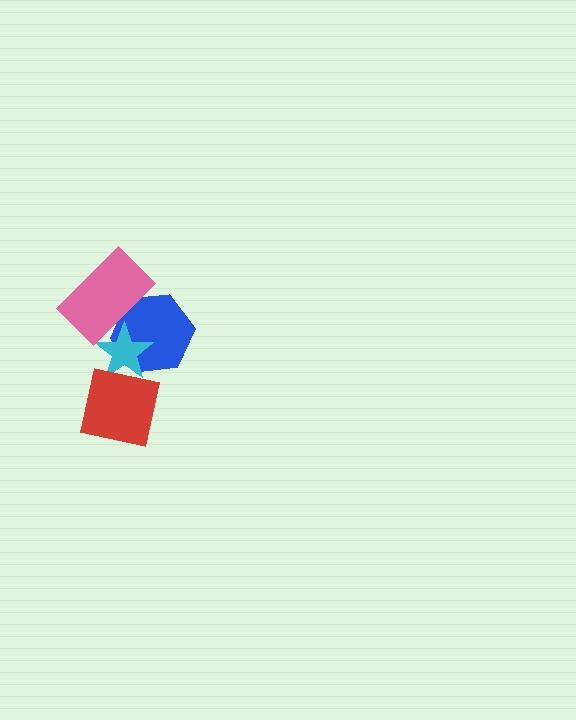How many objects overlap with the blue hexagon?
2 objects overlap with the blue hexagon.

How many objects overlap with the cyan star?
3 objects overlap with the cyan star.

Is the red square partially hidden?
No, no other shape covers it.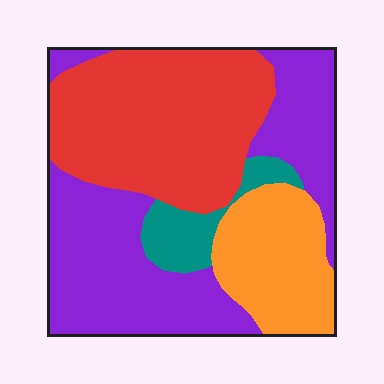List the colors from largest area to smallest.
From largest to smallest: purple, red, orange, teal.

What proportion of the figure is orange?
Orange covers about 20% of the figure.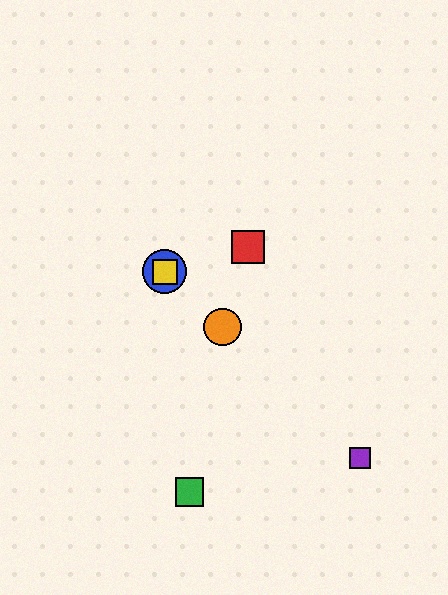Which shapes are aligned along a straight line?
The blue circle, the yellow square, the purple square, the orange circle are aligned along a straight line.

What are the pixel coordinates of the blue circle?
The blue circle is at (165, 272).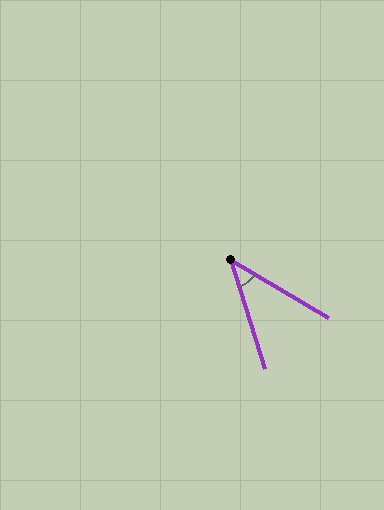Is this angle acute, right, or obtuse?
It is acute.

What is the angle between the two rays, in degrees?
Approximately 42 degrees.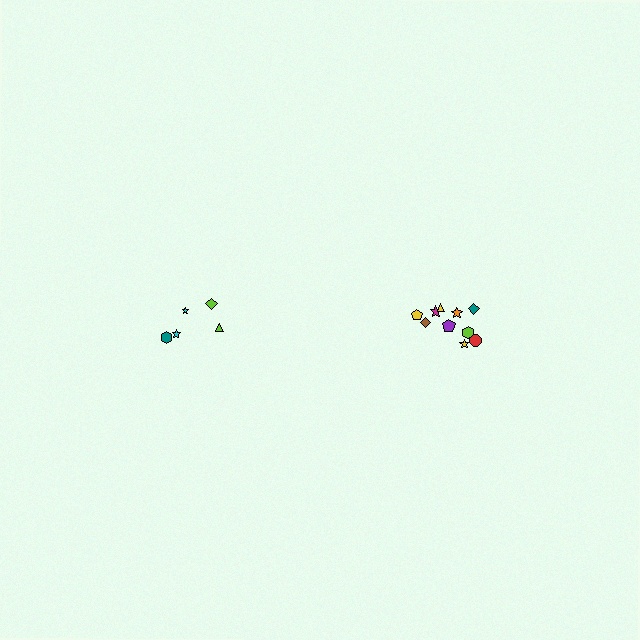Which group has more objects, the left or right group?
The right group.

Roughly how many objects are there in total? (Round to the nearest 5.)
Roughly 15 objects in total.